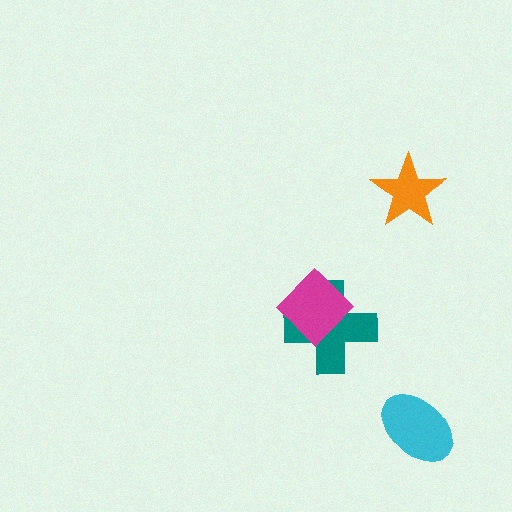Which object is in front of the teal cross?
The magenta diamond is in front of the teal cross.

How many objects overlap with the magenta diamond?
1 object overlaps with the magenta diamond.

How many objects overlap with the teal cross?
1 object overlaps with the teal cross.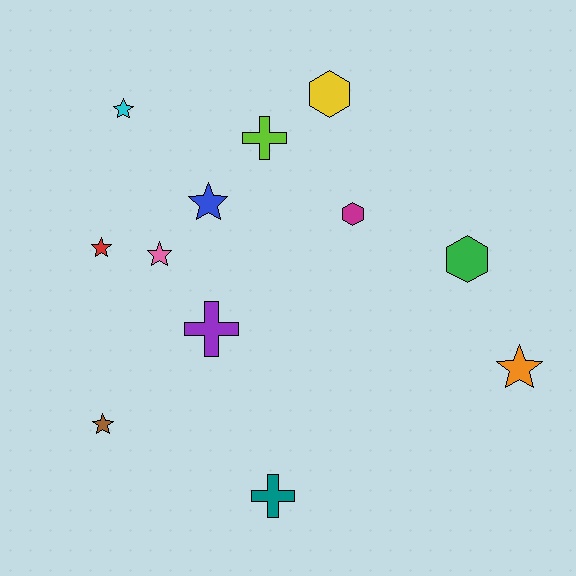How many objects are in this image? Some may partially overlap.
There are 12 objects.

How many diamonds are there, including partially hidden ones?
There are no diamonds.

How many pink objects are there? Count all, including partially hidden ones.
There is 1 pink object.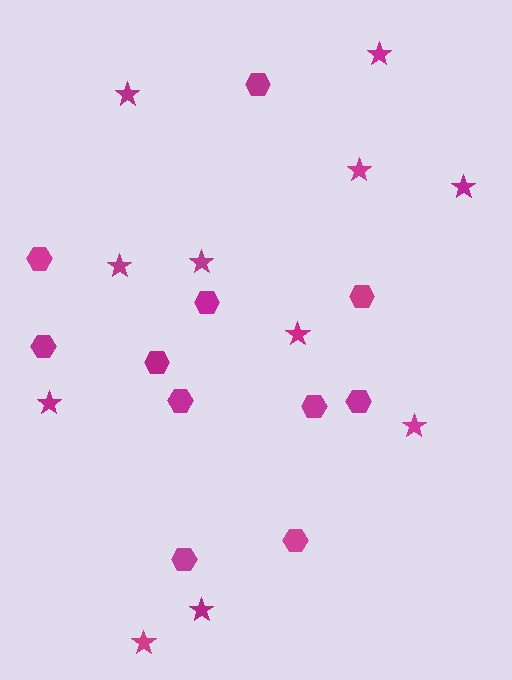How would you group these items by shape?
There are 2 groups: one group of stars (11) and one group of hexagons (11).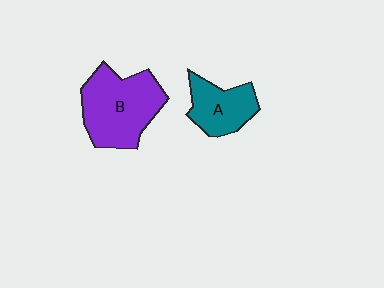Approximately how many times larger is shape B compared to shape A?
Approximately 1.7 times.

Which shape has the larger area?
Shape B (purple).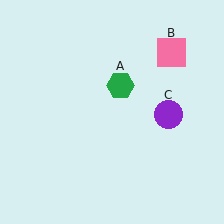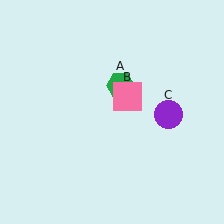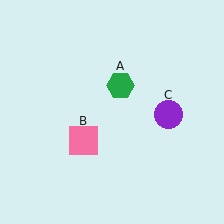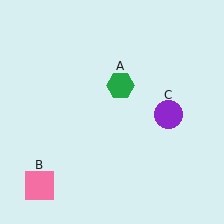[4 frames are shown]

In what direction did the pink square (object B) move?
The pink square (object B) moved down and to the left.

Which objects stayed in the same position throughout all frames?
Green hexagon (object A) and purple circle (object C) remained stationary.